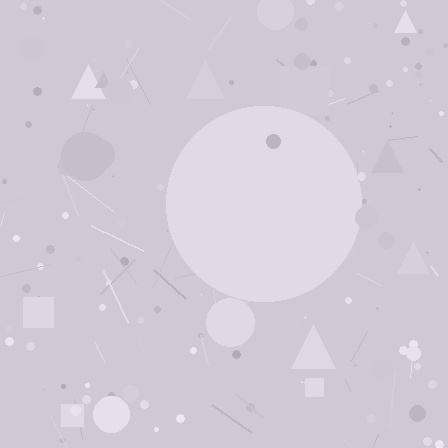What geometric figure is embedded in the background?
A circle is embedded in the background.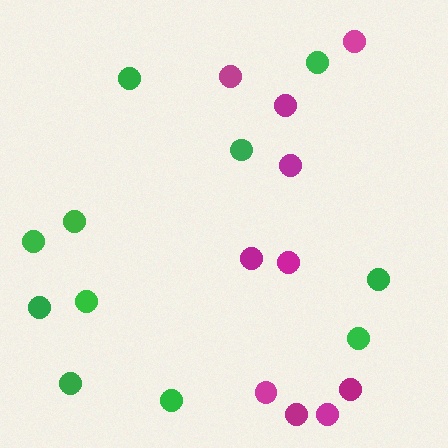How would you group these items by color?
There are 2 groups: one group of green circles (11) and one group of magenta circles (10).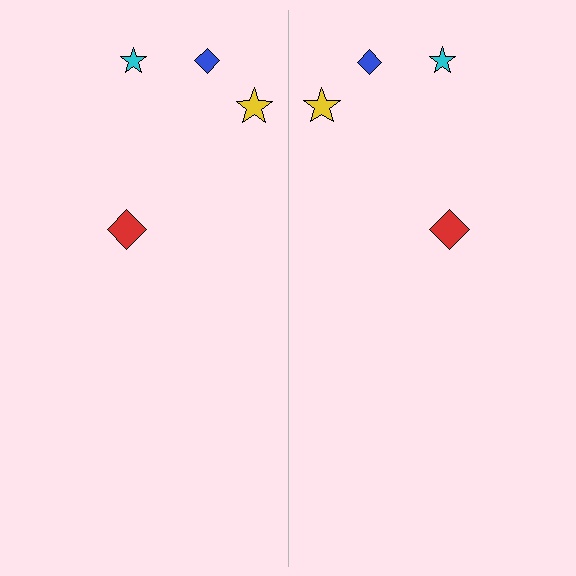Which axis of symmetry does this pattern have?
The pattern has a vertical axis of symmetry running through the center of the image.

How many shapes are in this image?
There are 8 shapes in this image.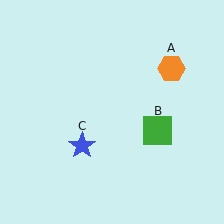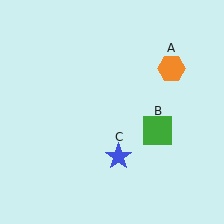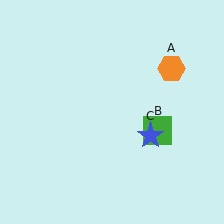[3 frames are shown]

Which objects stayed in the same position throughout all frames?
Orange hexagon (object A) and green square (object B) remained stationary.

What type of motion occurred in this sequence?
The blue star (object C) rotated counterclockwise around the center of the scene.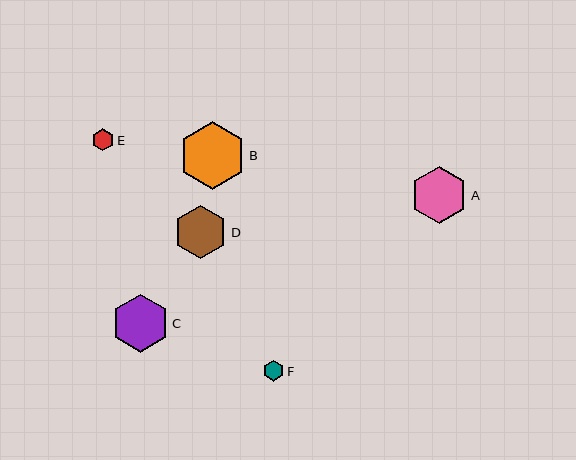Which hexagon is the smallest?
Hexagon F is the smallest with a size of approximately 21 pixels.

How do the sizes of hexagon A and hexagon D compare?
Hexagon A and hexagon D are approximately the same size.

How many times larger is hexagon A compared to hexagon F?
Hexagon A is approximately 2.7 times the size of hexagon F.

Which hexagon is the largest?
Hexagon B is the largest with a size of approximately 68 pixels.